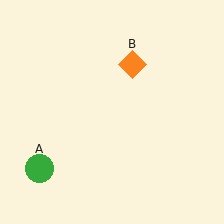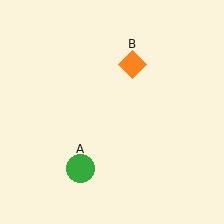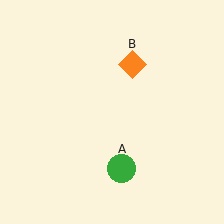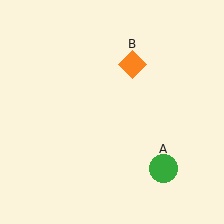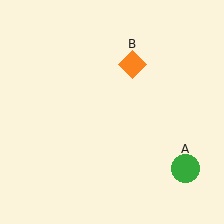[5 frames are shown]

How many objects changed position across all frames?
1 object changed position: green circle (object A).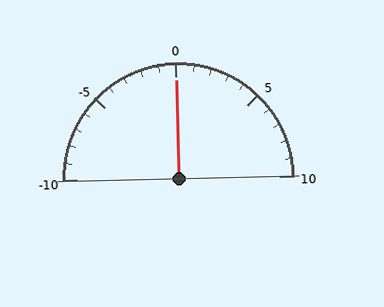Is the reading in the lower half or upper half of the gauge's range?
The reading is in the upper half of the range (-10 to 10).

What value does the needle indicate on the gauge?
The needle indicates approximately 0.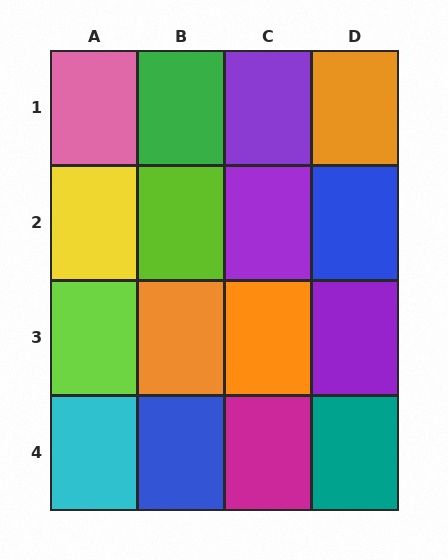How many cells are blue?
2 cells are blue.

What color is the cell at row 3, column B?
Orange.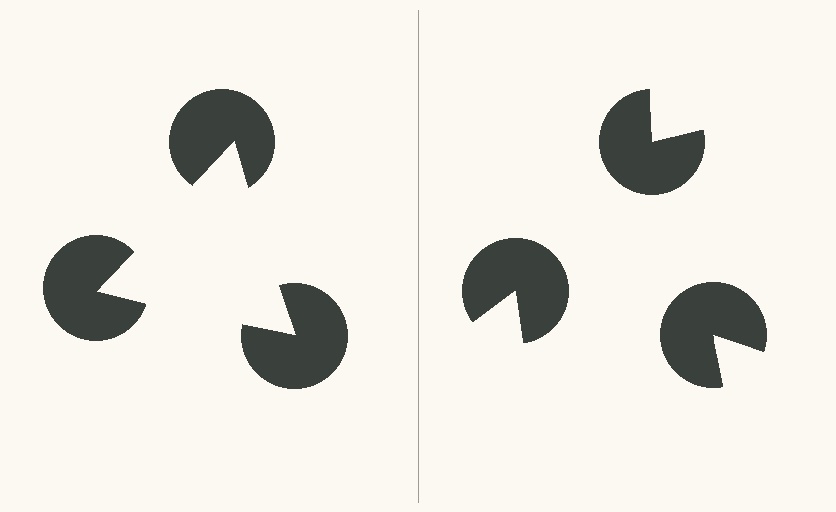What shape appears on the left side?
An illusory triangle.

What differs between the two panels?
The pac-man discs are positioned identically on both sides; only the wedge orientations differ. On the left they align to a triangle; on the right they are misaligned.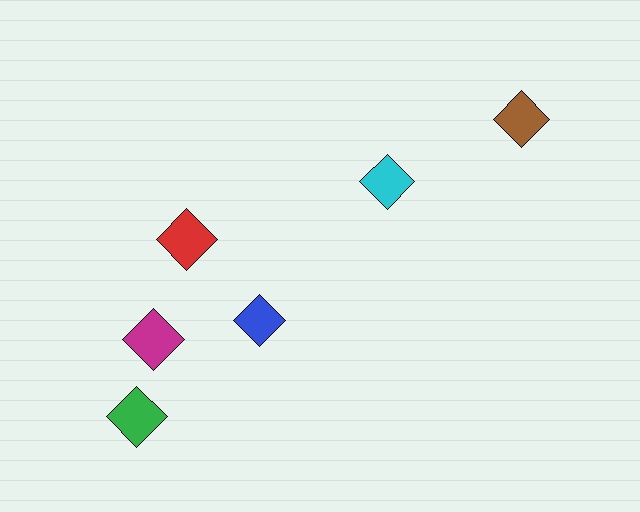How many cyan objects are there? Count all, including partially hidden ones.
There is 1 cyan object.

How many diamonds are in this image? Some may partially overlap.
There are 6 diamonds.